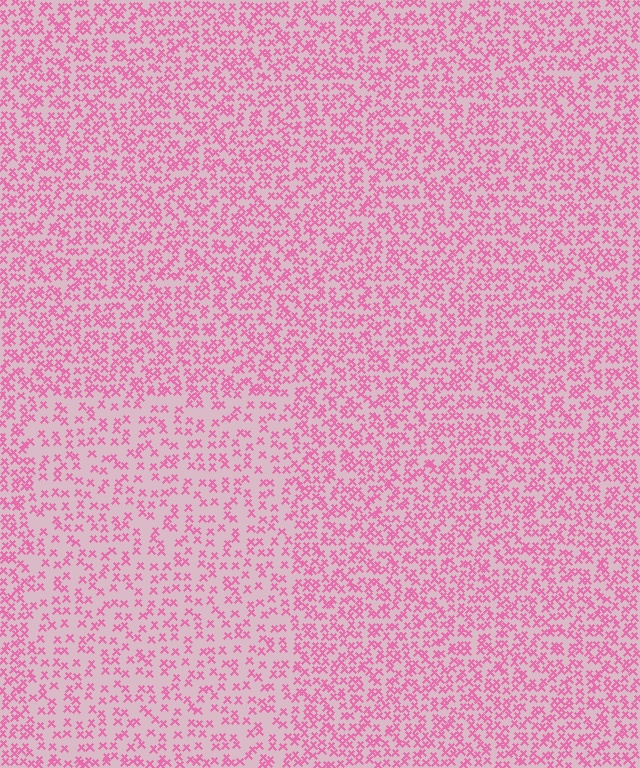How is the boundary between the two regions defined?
The boundary is defined by a change in element density (approximately 1.8x ratio). All elements are the same color, size, and shape.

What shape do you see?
I see a rectangle.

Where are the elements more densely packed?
The elements are more densely packed outside the rectangle boundary.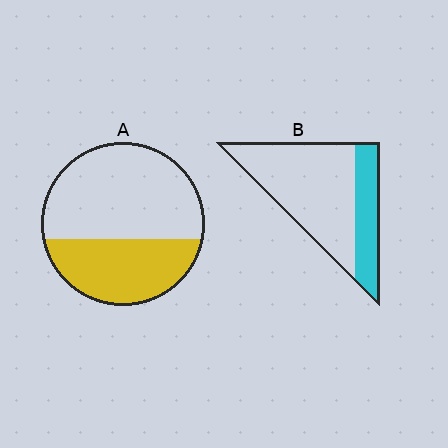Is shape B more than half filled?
No.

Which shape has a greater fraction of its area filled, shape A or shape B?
Shape A.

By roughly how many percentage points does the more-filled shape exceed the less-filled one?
By roughly 10 percentage points (A over B).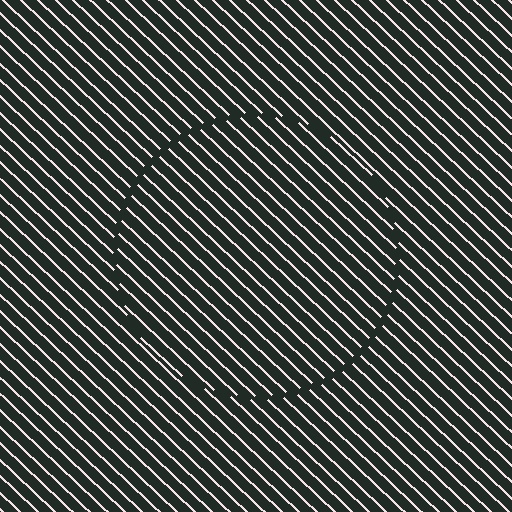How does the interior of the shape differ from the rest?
The interior of the shape contains the same grating, shifted by half a period — the contour is defined by the phase discontinuity where line-ends from the inner and outer gratings abut.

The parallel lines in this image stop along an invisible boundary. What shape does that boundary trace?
An illusory circle. The interior of the shape contains the same grating, shifted by half a period — the contour is defined by the phase discontinuity where line-ends from the inner and outer gratings abut.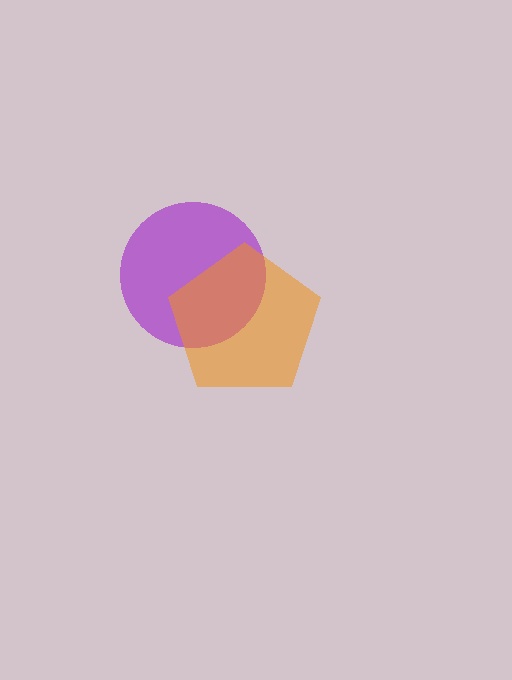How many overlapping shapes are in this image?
There are 2 overlapping shapes in the image.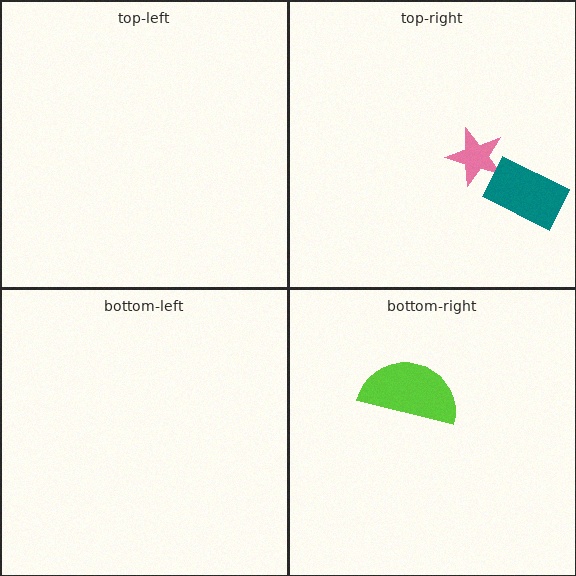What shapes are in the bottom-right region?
The lime semicircle.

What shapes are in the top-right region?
The pink star, the teal rectangle.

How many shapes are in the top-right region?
2.